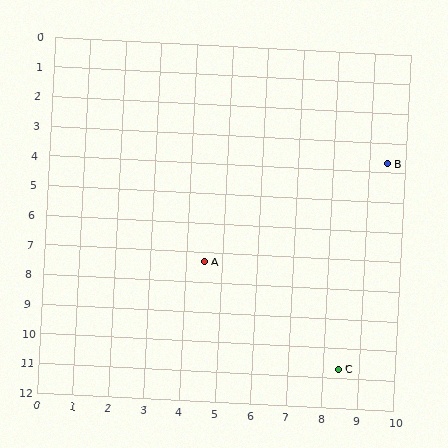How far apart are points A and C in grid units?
Points A and C are about 5.2 grid units apart.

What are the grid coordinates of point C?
Point C is at approximately (8.4, 10.7).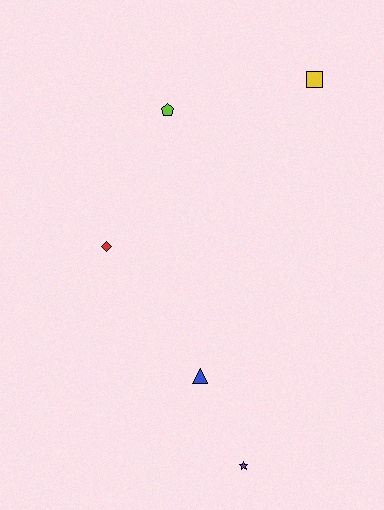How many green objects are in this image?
There are no green objects.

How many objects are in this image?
There are 5 objects.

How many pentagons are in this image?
There is 1 pentagon.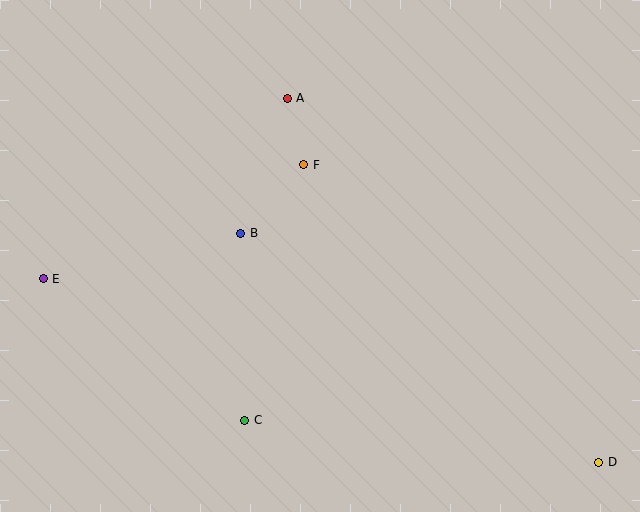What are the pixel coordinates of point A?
Point A is at (287, 98).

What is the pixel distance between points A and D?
The distance between A and D is 479 pixels.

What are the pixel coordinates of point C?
Point C is at (245, 420).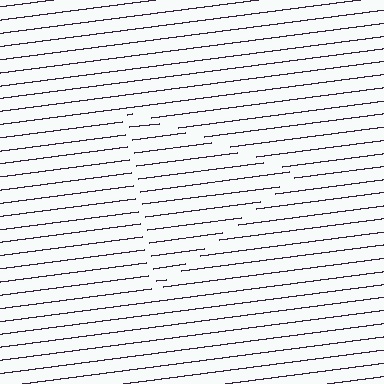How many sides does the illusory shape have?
3 sides — the line-ends trace a triangle.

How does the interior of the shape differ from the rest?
The interior of the shape contains the same grating, shifted by half a period — the contour is defined by the phase discontinuity where line-ends from the inner and outer gratings abut.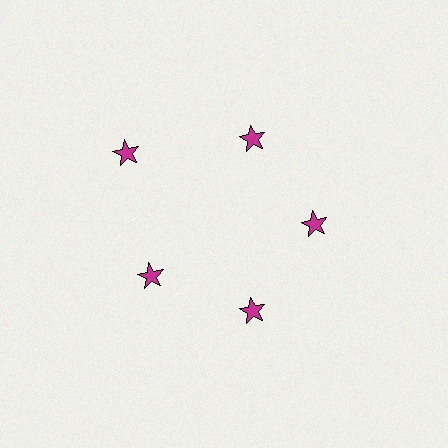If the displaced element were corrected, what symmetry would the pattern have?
It would have 5-fold rotational symmetry — the pattern would map onto itself every 72 degrees.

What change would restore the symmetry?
The symmetry would be restored by moving it inward, back onto the ring so that all 5 stars sit at equal angles and equal distance from the center.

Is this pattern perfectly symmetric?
No. The 5 magenta stars are arranged in a ring, but one element near the 10 o'clock position is pushed outward from the center, breaking the 5-fold rotational symmetry.